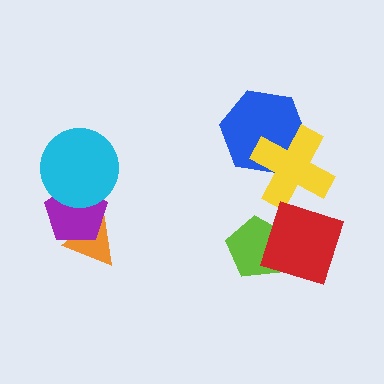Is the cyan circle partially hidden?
No, no other shape covers it.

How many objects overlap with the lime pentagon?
1 object overlaps with the lime pentagon.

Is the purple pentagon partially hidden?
Yes, it is partially covered by another shape.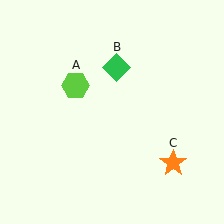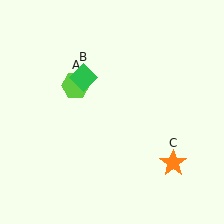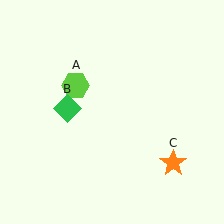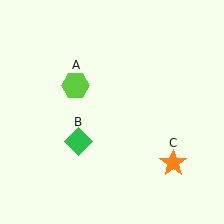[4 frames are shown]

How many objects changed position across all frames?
1 object changed position: green diamond (object B).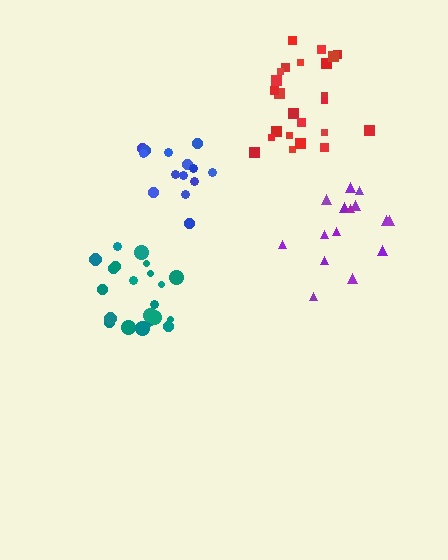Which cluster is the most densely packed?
Teal.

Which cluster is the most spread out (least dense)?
Purple.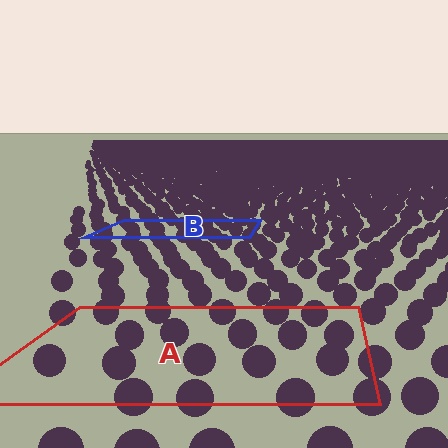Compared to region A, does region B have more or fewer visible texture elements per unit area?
Region B has more texture elements per unit area — they are packed more densely because it is farther away.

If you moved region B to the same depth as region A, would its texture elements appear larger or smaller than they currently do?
They would appear larger. At a closer depth, the same texture elements are projected at a bigger on-screen size.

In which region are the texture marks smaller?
The texture marks are smaller in region B, because it is farther away.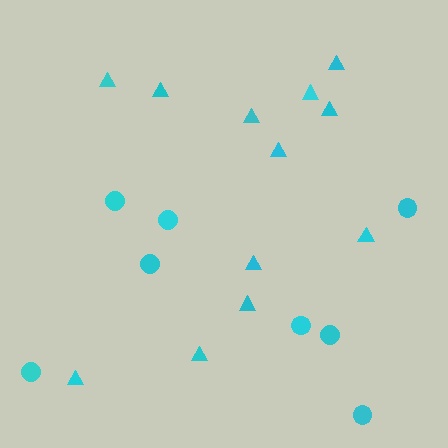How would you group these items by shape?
There are 2 groups: one group of triangles (12) and one group of circles (8).